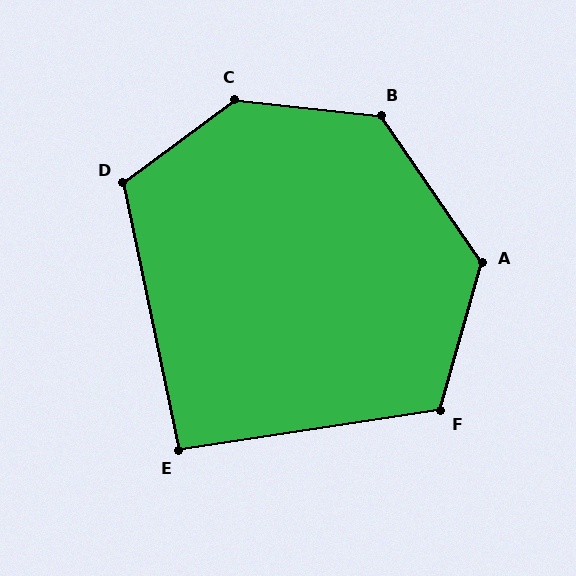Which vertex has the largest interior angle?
C, at approximately 137 degrees.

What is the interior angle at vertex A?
Approximately 130 degrees (obtuse).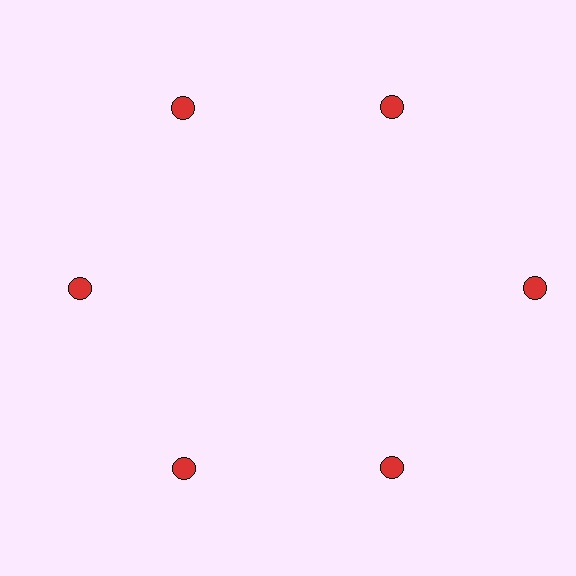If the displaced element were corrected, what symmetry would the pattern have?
It would have 6-fold rotational symmetry — the pattern would map onto itself every 60 degrees.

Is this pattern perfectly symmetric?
No. The 6 red circles are arranged in a ring, but one element near the 3 o'clock position is pushed outward from the center, breaking the 6-fold rotational symmetry.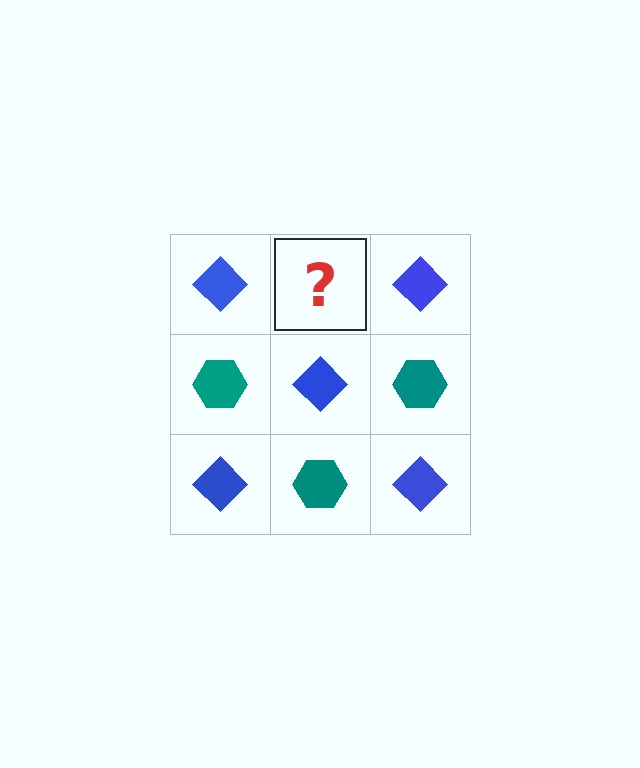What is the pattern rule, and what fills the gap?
The rule is that it alternates blue diamond and teal hexagon in a checkerboard pattern. The gap should be filled with a teal hexagon.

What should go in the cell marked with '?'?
The missing cell should contain a teal hexagon.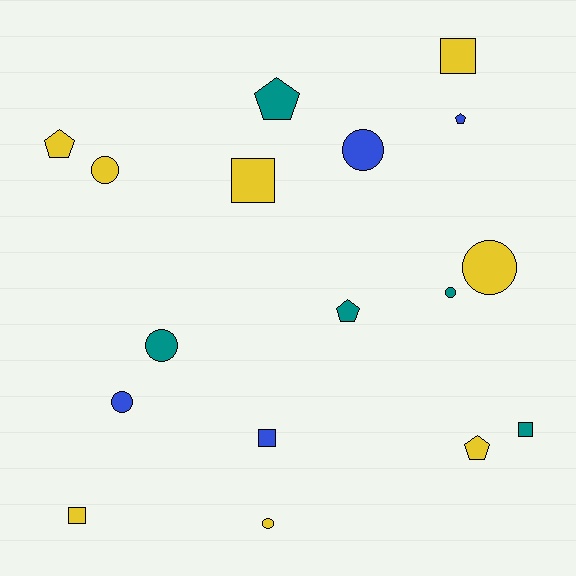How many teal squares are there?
There is 1 teal square.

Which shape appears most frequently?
Circle, with 7 objects.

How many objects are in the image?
There are 17 objects.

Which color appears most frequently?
Yellow, with 8 objects.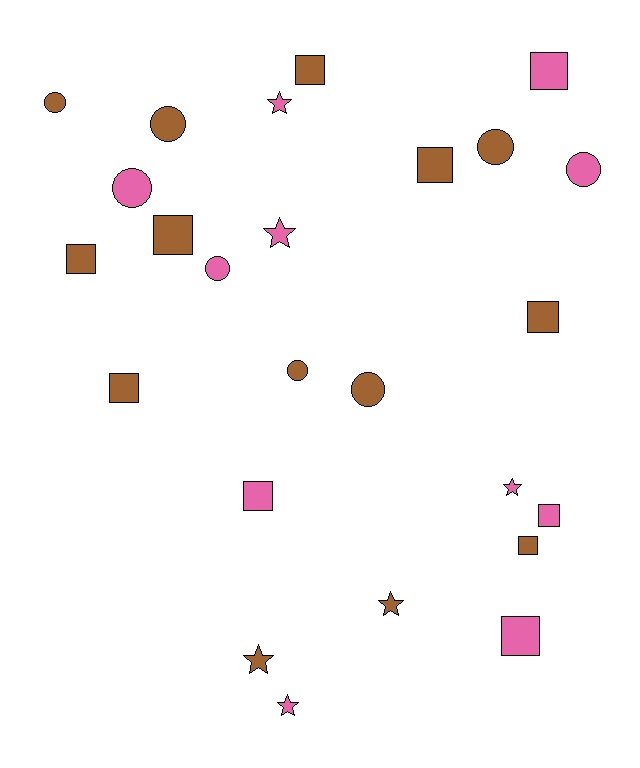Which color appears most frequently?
Brown, with 14 objects.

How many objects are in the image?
There are 25 objects.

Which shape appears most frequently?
Square, with 11 objects.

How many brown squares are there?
There are 7 brown squares.